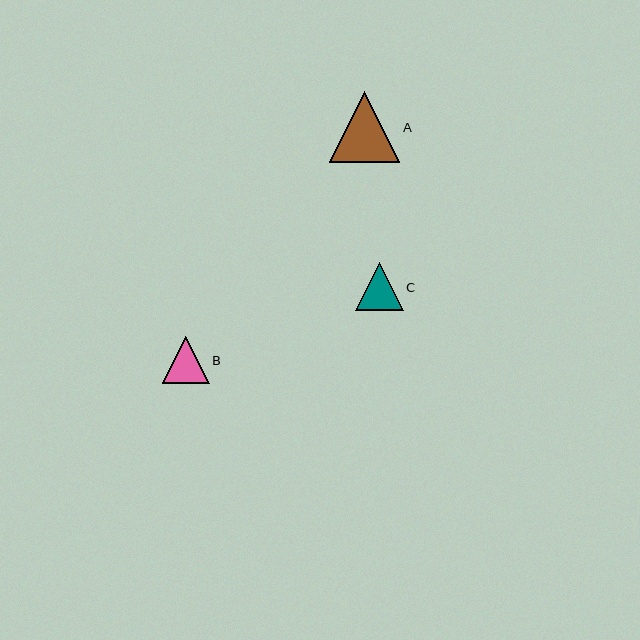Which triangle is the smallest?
Triangle B is the smallest with a size of approximately 47 pixels.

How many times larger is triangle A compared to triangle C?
Triangle A is approximately 1.5 times the size of triangle C.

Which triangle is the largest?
Triangle A is the largest with a size of approximately 71 pixels.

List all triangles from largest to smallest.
From largest to smallest: A, C, B.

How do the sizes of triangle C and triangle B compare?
Triangle C and triangle B are approximately the same size.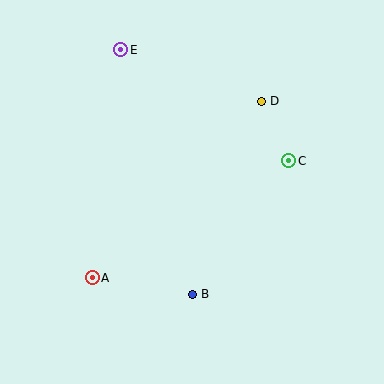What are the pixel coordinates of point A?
Point A is at (92, 278).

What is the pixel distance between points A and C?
The distance between A and C is 229 pixels.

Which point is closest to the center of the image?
Point C at (289, 161) is closest to the center.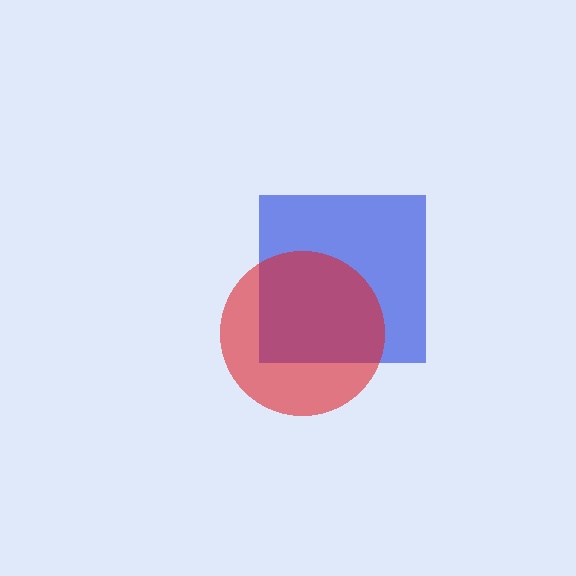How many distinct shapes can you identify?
There are 2 distinct shapes: a blue square, a red circle.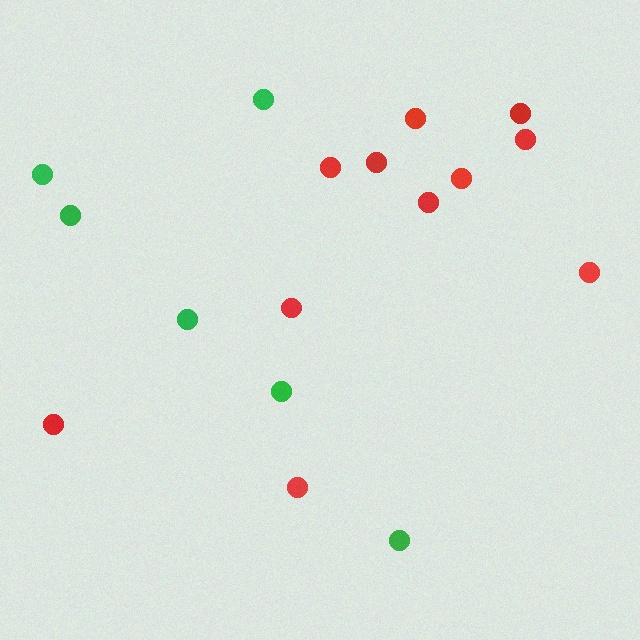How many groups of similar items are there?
There are 2 groups: one group of red circles (11) and one group of green circles (6).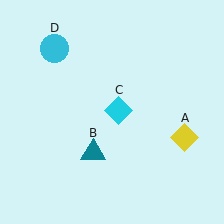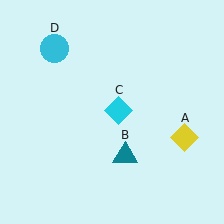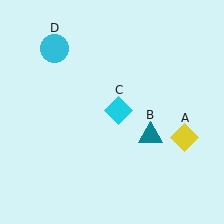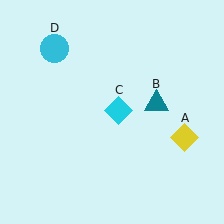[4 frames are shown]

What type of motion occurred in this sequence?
The teal triangle (object B) rotated counterclockwise around the center of the scene.